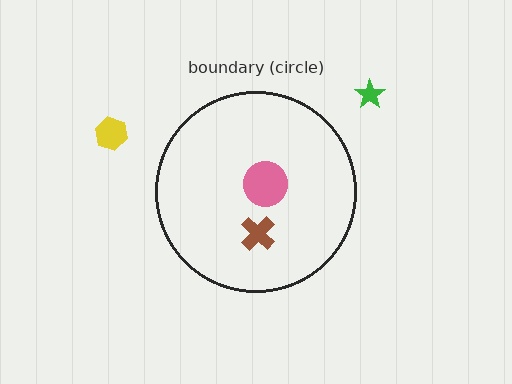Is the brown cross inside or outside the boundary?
Inside.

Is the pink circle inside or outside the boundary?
Inside.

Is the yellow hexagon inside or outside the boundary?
Outside.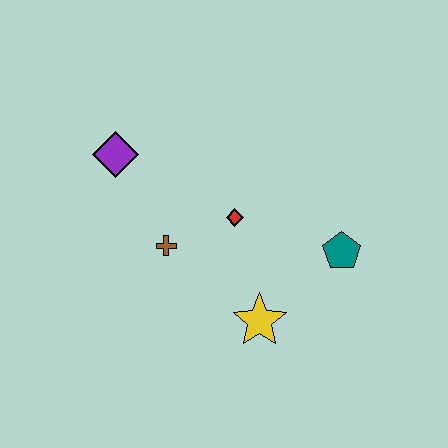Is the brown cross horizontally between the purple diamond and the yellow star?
Yes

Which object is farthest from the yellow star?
The purple diamond is farthest from the yellow star.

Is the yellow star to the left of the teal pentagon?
Yes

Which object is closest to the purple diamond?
The brown cross is closest to the purple diamond.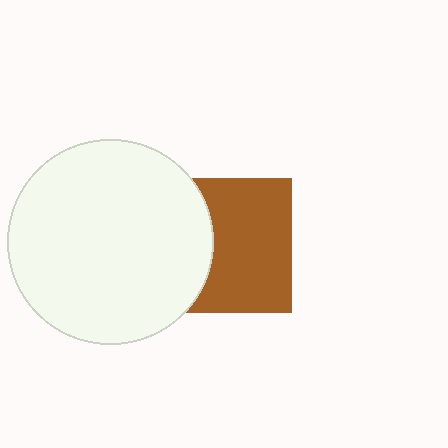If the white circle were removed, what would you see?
You would see the complete brown square.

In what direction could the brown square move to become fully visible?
The brown square could move right. That would shift it out from behind the white circle entirely.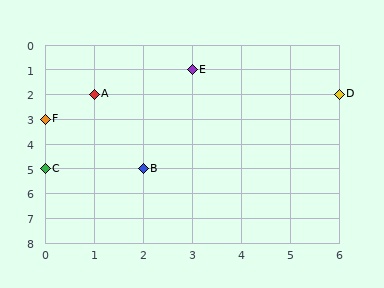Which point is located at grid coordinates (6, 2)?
Point D is at (6, 2).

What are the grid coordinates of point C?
Point C is at grid coordinates (0, 5).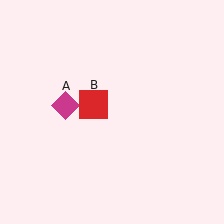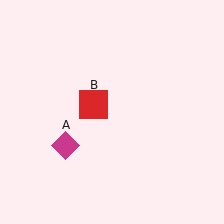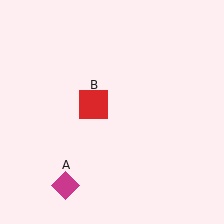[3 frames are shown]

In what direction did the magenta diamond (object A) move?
The magenta diamond (object A) moved down.